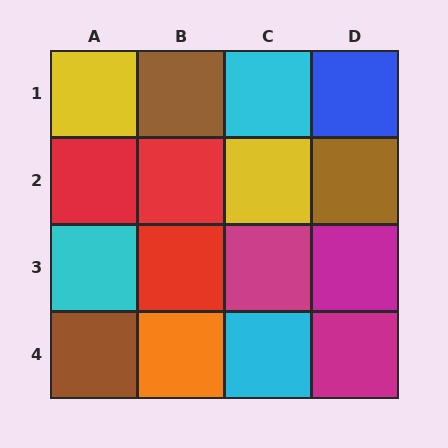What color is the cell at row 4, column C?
Cyan.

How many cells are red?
3 cells are red.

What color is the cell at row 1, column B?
Brown.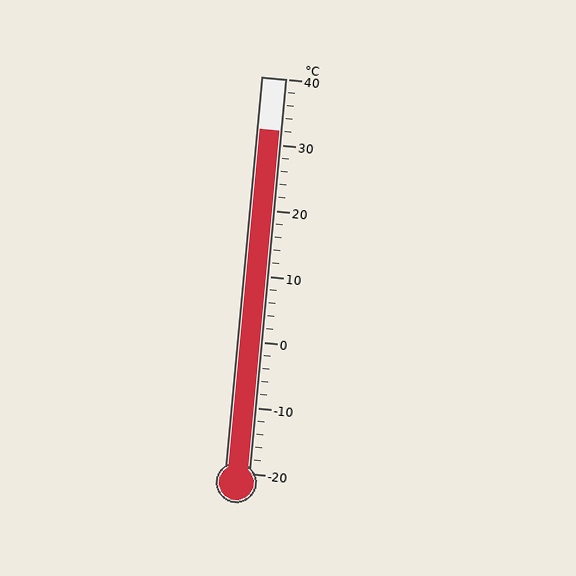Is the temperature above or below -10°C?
The temperature is above -10°C.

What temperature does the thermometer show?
The thermometer shows approximately 32°C.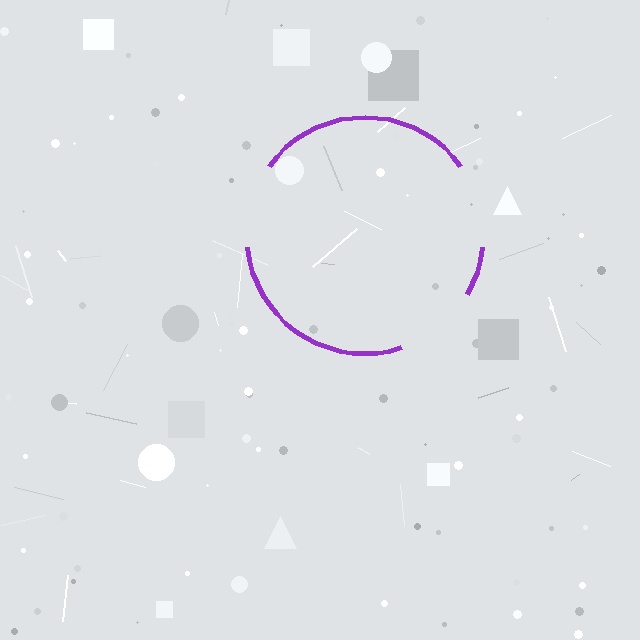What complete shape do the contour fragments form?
The contour fragments form a circle.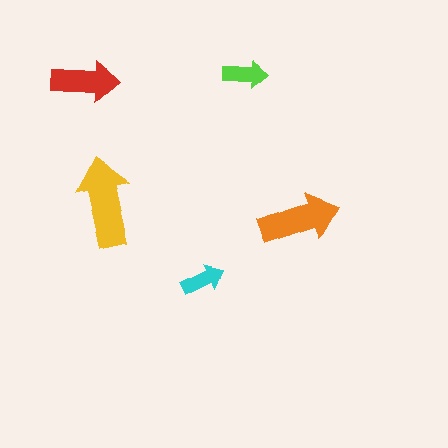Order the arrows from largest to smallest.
the yellow one, the orange one, the red one, the lime one, the cyan one.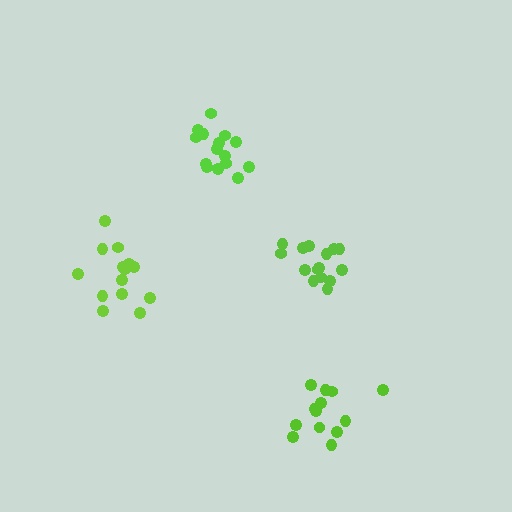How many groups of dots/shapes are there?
There are 4 groups.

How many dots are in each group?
Group 1: 15 dots, Group 2: 15 dots, Group 3: 13 dots, Group 4: 14 dots (57 total).